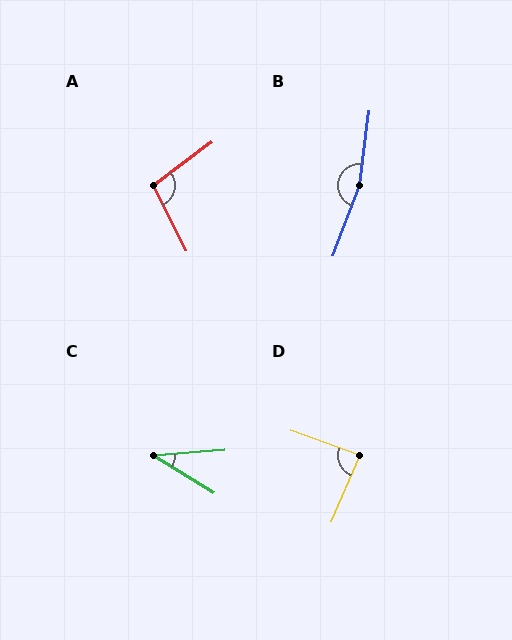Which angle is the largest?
B, at approximately 167 degrees.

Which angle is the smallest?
C, at approximately 36 degrees.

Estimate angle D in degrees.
Approximately 86 degrees.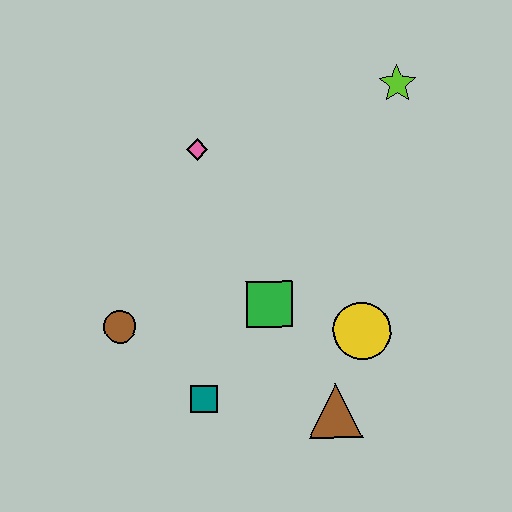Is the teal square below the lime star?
Yes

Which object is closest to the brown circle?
The teal square is closest to the brown circle.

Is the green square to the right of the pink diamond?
Yes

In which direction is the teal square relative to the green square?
The teal square is below the green square.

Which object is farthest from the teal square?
The lime star is farthest from the teal square.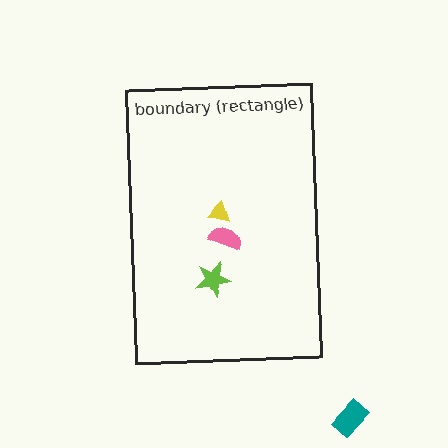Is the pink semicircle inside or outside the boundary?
Inside.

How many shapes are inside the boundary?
3 inside, 1 outside.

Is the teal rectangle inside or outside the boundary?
Outside.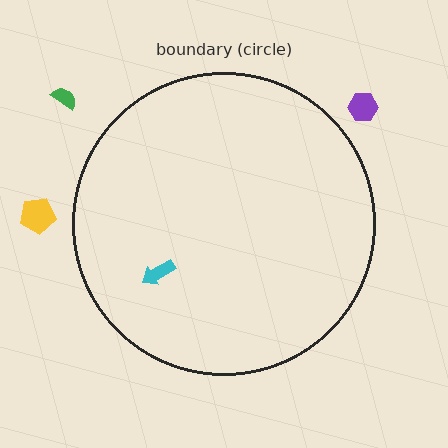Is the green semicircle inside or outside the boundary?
Outside.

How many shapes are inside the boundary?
1 inside, 3 outside.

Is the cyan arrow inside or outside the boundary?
Inside.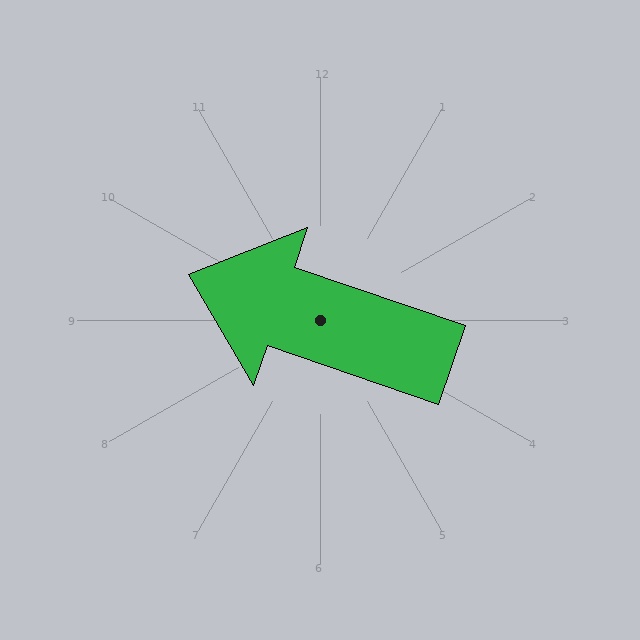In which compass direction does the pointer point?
West.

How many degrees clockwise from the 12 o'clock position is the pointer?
Approximately 289 degrees.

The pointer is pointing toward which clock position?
Roughly 10 o'clock.